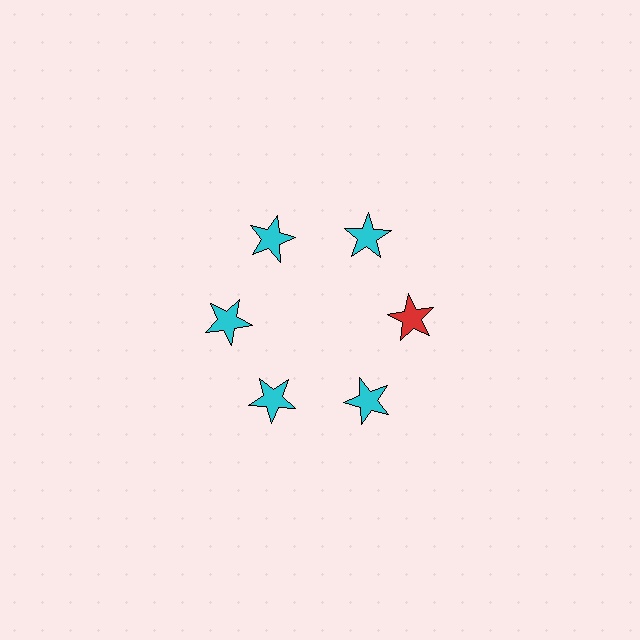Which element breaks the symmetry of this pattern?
The red star at roughly the 3 o'clock position breaks the symmetry. All other shapes are cyan stars.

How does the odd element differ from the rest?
It has a different color: red instead of cyan.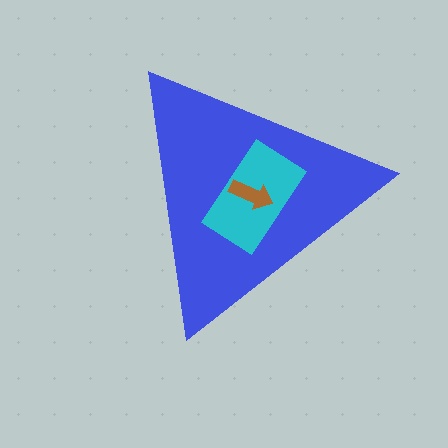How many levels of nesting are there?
3.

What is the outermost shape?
The blue triangle.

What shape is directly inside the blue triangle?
The cyan rectangle.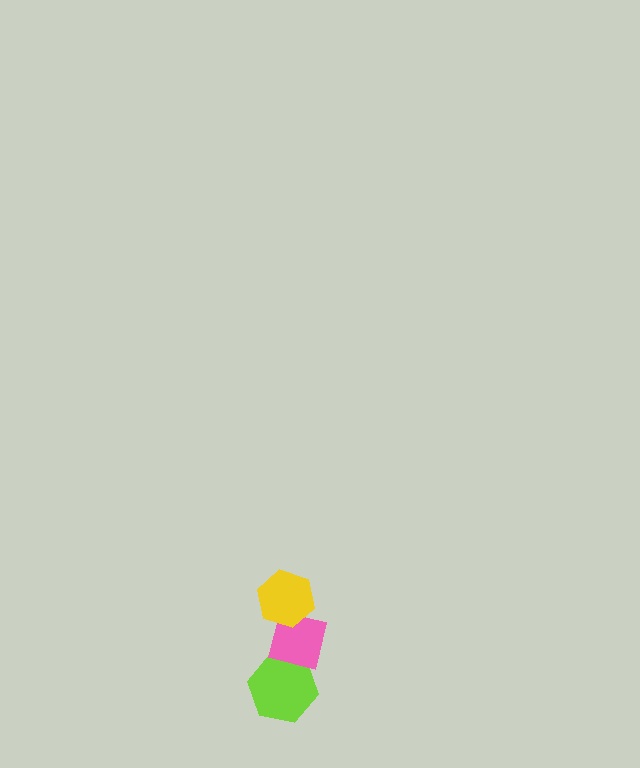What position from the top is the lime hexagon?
The lime hexagon is 3rd from the top.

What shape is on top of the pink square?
The yellow hexagon is on top of the pink square.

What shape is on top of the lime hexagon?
The pink square is on top of the lime hexagon.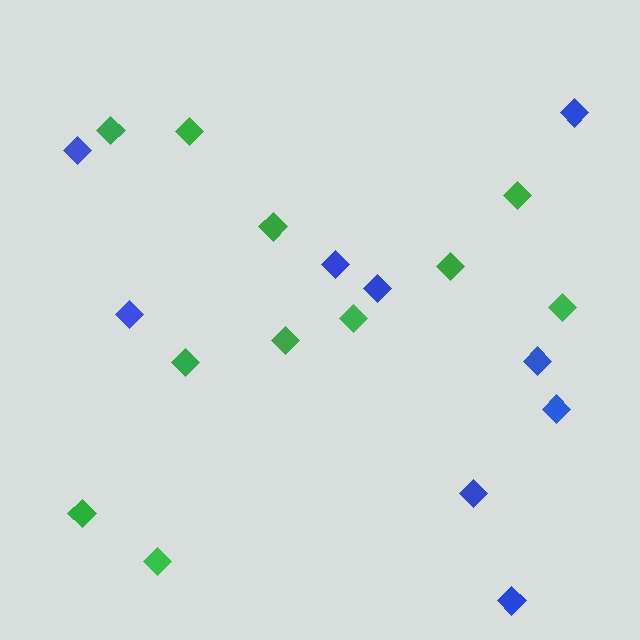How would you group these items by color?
There are 2 groups: one group of blue diamonds (9) and one group of green diamonds (11).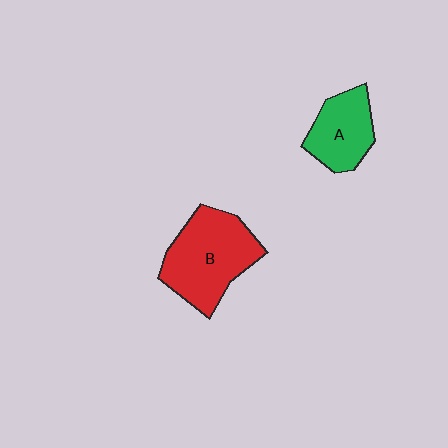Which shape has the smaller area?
Shape A (green).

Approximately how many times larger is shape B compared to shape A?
Approximately 1.6 times.